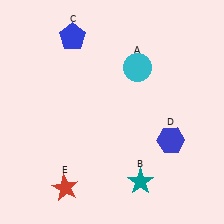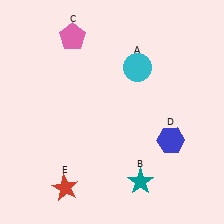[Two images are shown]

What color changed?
The pentagon (C) changed from blue in Image 1 to pink in Image 2.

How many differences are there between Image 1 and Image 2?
There is 1 difference between the two images.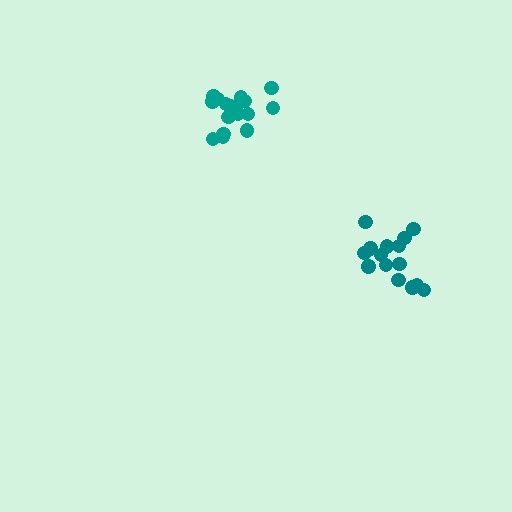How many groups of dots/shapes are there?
There are 2 groups.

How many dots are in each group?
Group 1: 15 dots, Group 2: 18 dots (33 total).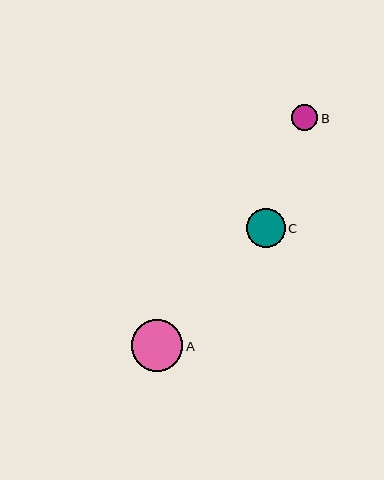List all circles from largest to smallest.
From largest to smallest: A, C, B.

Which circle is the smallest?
Circle B is the smallest with a size of approximately 26 pixels.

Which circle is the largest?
Circle A is the largest with a size of approximately 52 pixels.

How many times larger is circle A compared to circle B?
Circle A is approximately 2.0 times the size of circle B.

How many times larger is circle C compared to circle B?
Circle C is approximately 1.5 times the size of circle B.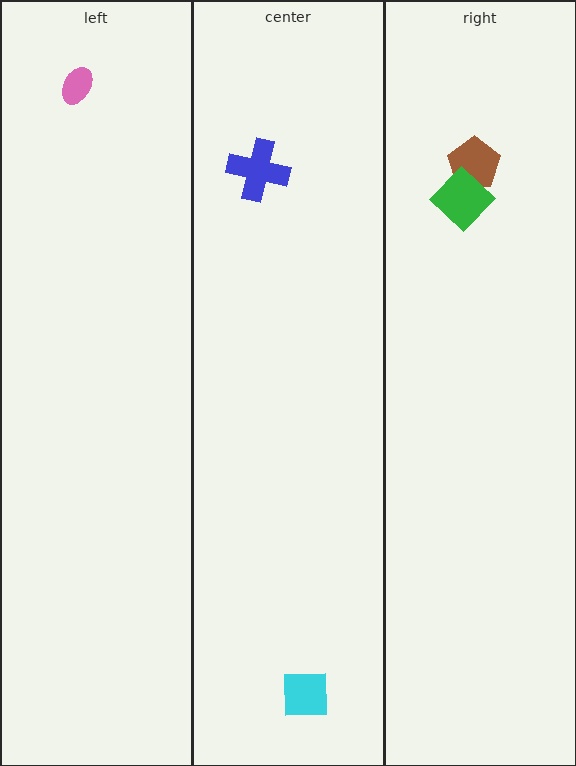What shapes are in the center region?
The cyan square, the blue cross.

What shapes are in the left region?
The pink ellipse.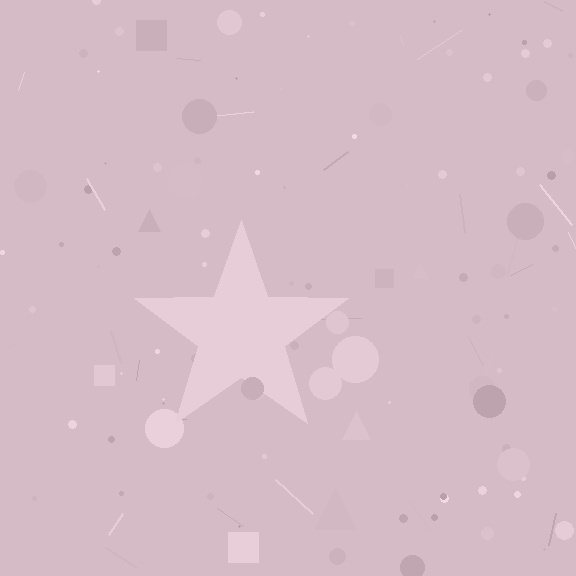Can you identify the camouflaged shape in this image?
The camouflaged shape is a star.